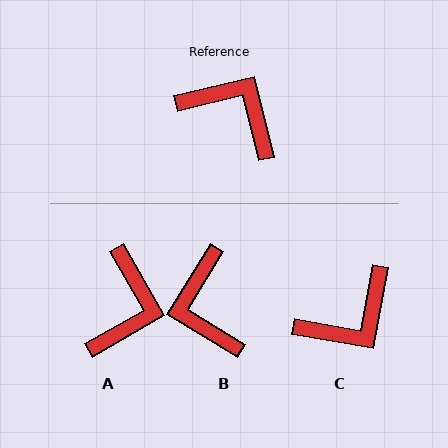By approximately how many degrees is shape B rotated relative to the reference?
Approximately 135 degrees counter-clockwise.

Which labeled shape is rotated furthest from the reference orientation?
B, about 135 degrees away.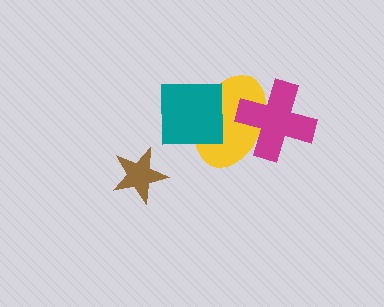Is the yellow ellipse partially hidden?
Yes, it is partially covered by another shape.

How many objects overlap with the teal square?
1 object overlaps with the teal square.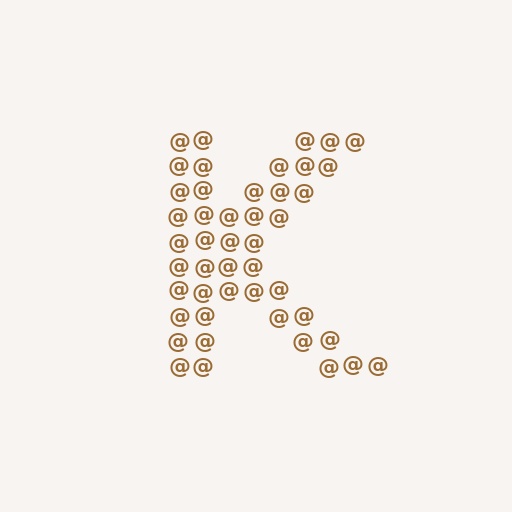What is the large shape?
The large shape is the letter K.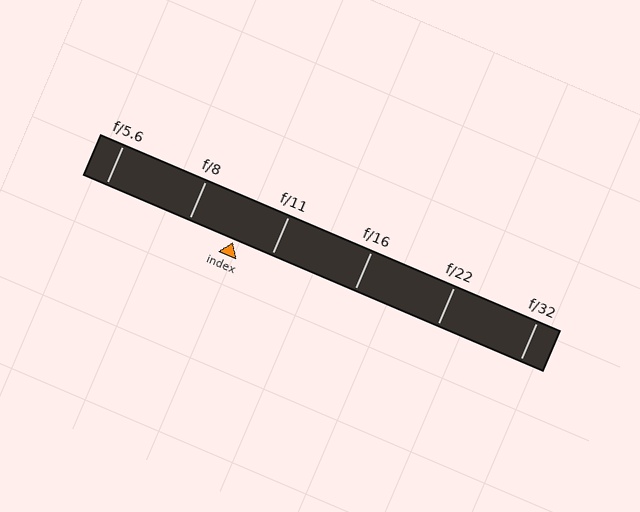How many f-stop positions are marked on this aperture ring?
There are 6 f-stop positions marked.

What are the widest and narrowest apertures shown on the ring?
The widest aperture shown is f/5.6 and the narrowest is f/32.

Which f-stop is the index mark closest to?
The index mark is closest to f/11.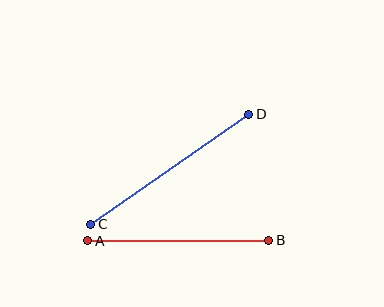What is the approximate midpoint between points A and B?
The midpoint is at approximately (178, 240) pixels.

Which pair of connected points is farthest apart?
Points C and D are farthest apart.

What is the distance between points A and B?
The distance is approximately 181 pixels.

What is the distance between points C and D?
The distance is approximately 193 pixels.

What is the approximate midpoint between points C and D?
The midpoint is at approximately (170, 169) pixels.